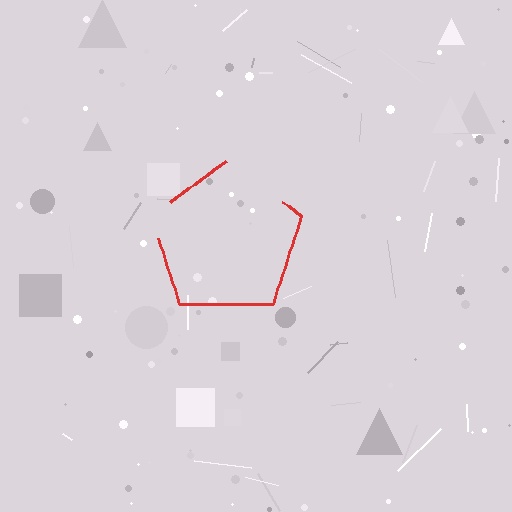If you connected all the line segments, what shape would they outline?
They would outline a pentagon.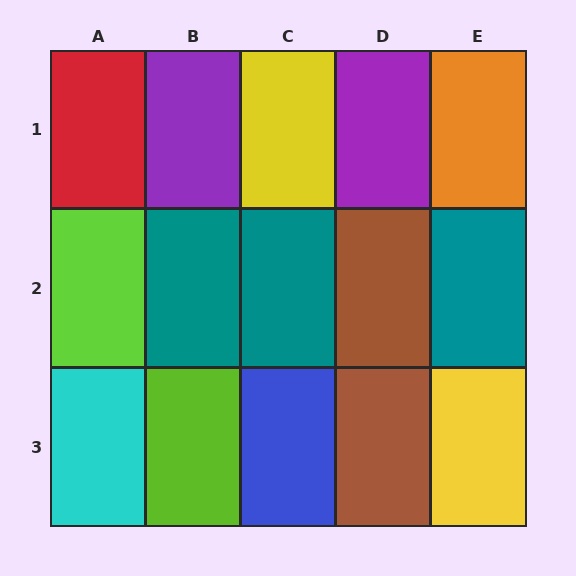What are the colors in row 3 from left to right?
Cyan, lime, blue, brown, yellow.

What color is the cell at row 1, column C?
Yellow.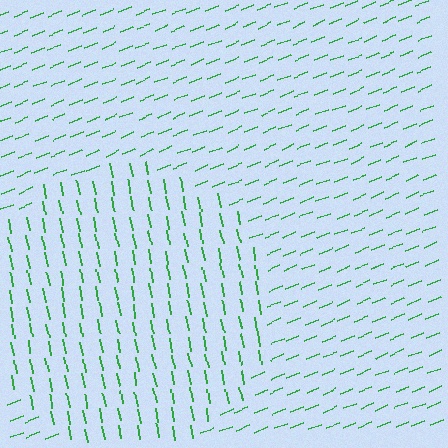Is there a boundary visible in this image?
Yes, there is a texture boundary formed by a change in line orientation.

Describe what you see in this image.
The image is filled with small green line segments. A circle region in the image has lines oriented differently from the surrounding lines, creating a visible texture boundary.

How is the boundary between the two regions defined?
The boundary is defined purely by a change in line orientation (approximately 79 degrees difference). All lines are the same color and thickness.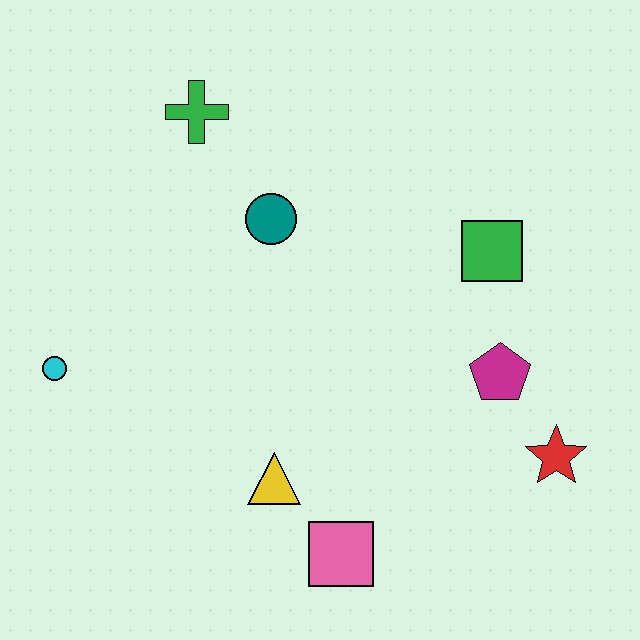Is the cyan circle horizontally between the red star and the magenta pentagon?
No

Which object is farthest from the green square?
The cyan circle is farthest from the green square.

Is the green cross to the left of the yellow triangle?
Yes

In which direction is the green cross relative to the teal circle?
The green cross is above the teal circle.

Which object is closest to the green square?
The magenta pentagon is closest to the green square.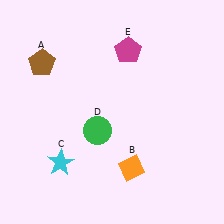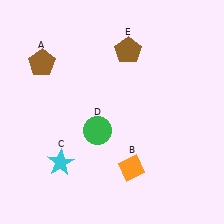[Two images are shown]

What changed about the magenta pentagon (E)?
In Image 1, E is magenta. In Image 2, it changed to brown.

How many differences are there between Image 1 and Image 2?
There is 1 difference between the two images.